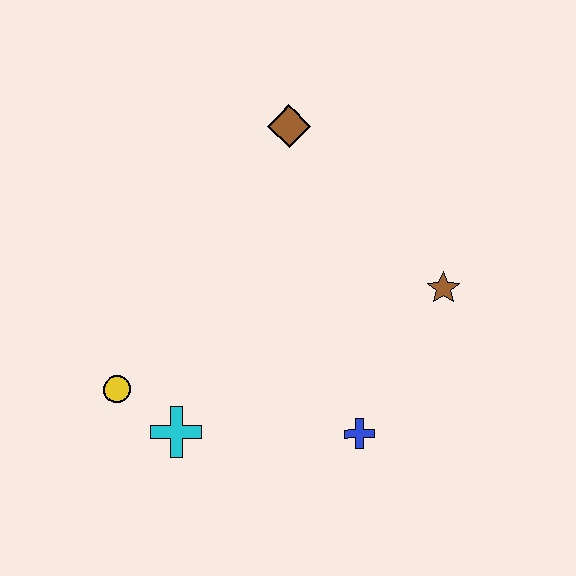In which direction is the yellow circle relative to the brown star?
The yellow circle is to the left of the brown star.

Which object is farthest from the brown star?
The yellow circle is farthest from the brown star.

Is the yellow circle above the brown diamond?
No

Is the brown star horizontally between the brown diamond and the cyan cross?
No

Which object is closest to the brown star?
The blue cross is closest to the brown star.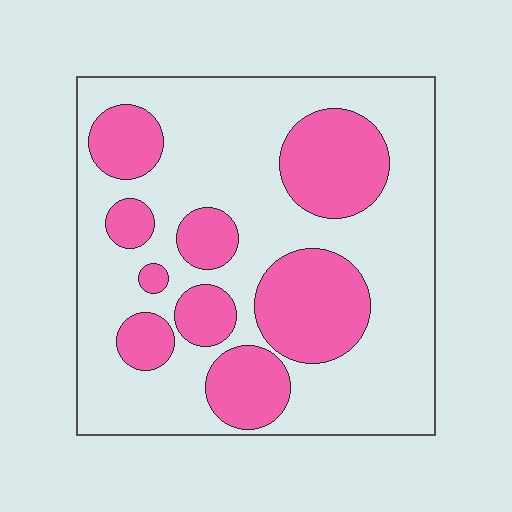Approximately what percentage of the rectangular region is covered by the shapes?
Approximately 35%.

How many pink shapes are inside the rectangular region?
9.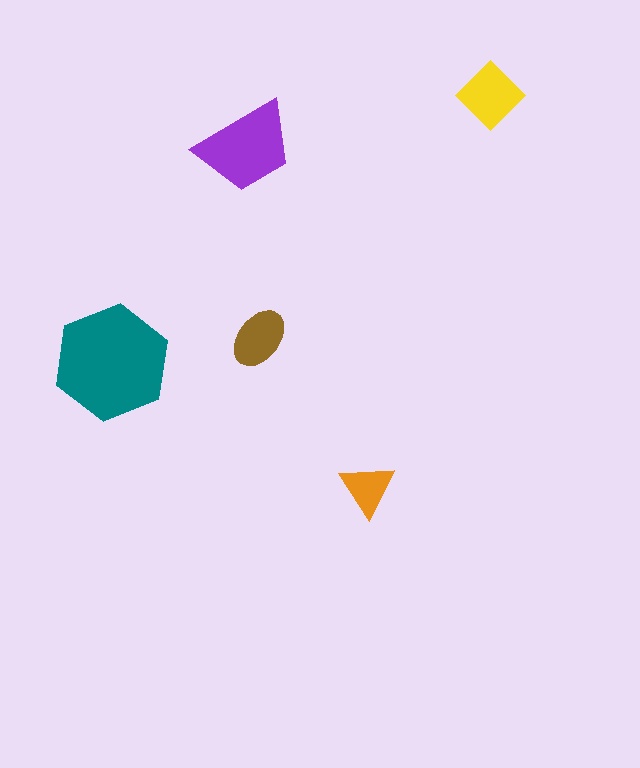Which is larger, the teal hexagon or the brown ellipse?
The teal hexagon.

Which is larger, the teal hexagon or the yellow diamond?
The teal hexagon.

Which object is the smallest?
The orange triangle.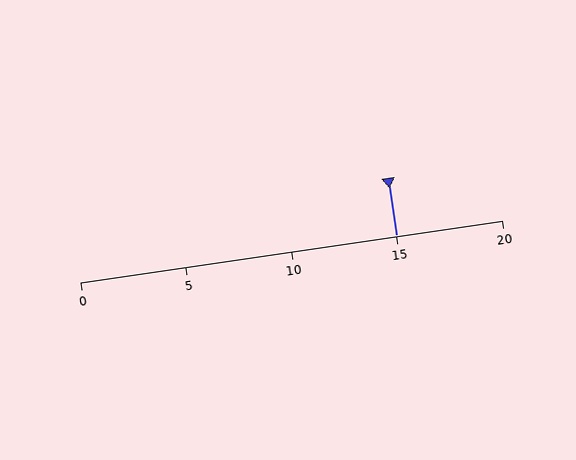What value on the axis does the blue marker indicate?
The marker indicates approximately 15.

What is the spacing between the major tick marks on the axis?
The major ticks are spaced 5 apart.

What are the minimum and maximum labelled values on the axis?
The axis runs from 0 to 20.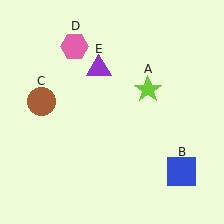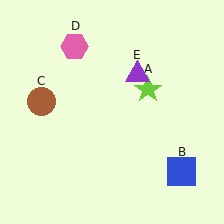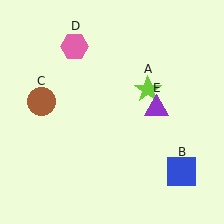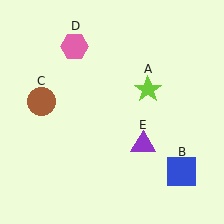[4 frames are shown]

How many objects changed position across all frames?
1 object changed position: purple triangle (object E).